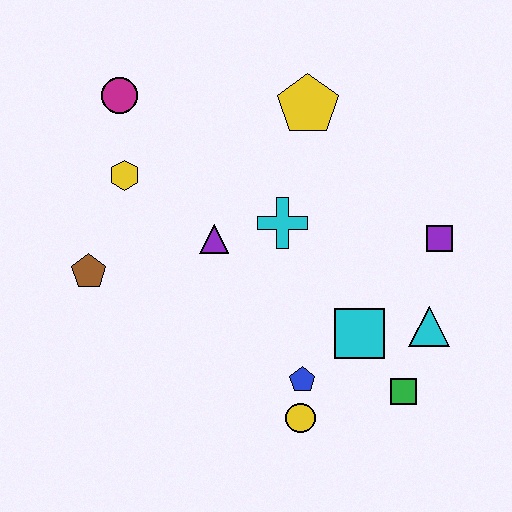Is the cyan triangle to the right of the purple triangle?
Yes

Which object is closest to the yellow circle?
The blue pentagon is closest to the yellow circle.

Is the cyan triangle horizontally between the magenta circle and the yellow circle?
No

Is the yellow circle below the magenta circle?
Yes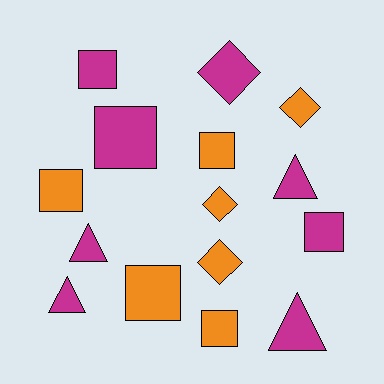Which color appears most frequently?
Magenta, with 8 objects.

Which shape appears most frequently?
Square, with 7 objects.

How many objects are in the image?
There are 15 objects.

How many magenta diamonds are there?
There is 1 magenta diamond.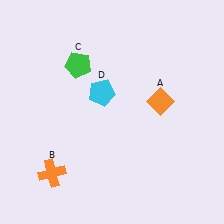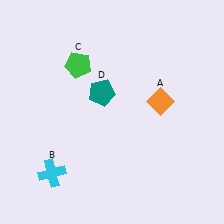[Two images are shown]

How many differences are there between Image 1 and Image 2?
There are 2 differences between the two images.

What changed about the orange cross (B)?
In Image 1, B is orange. In Image 2, it changed to cyan.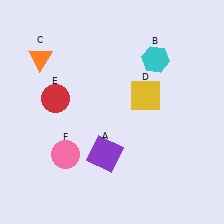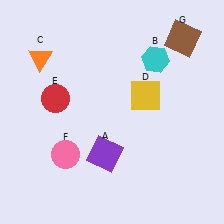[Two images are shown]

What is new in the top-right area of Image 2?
A brown square (G) was added in the top-right area of Image 2.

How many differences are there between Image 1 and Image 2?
There is 1 difference between the two images.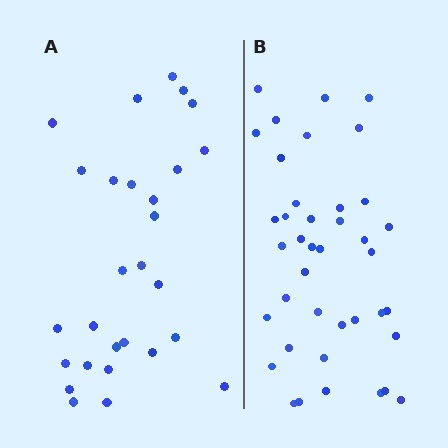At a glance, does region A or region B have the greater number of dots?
Region B (the right region) has more dots.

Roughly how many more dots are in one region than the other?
Region B has roughly 12 or so more dots than region A.